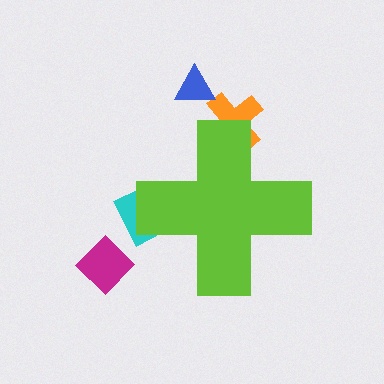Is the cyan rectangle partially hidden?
Yes, the cyan rectangle is partially hidden behind the lime cross.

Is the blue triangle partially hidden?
No, the blue triangle is fully visible.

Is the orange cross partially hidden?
Yes, the orange cross is partially hidden behind the lime cross.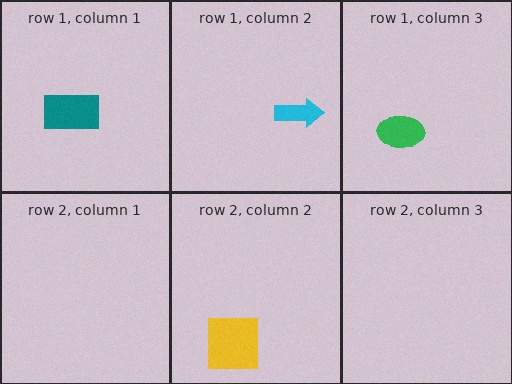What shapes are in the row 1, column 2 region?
The cyan arrow.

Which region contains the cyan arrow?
The row 1, column 2 region.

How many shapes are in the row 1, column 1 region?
1.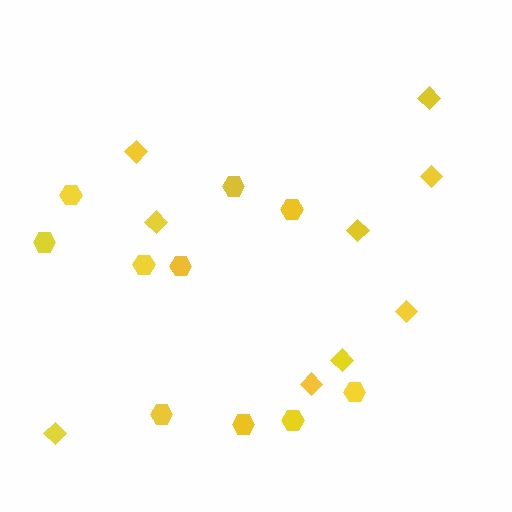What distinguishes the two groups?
There are 2 groups: one group of diamonds (9) and one group of hexagons (10).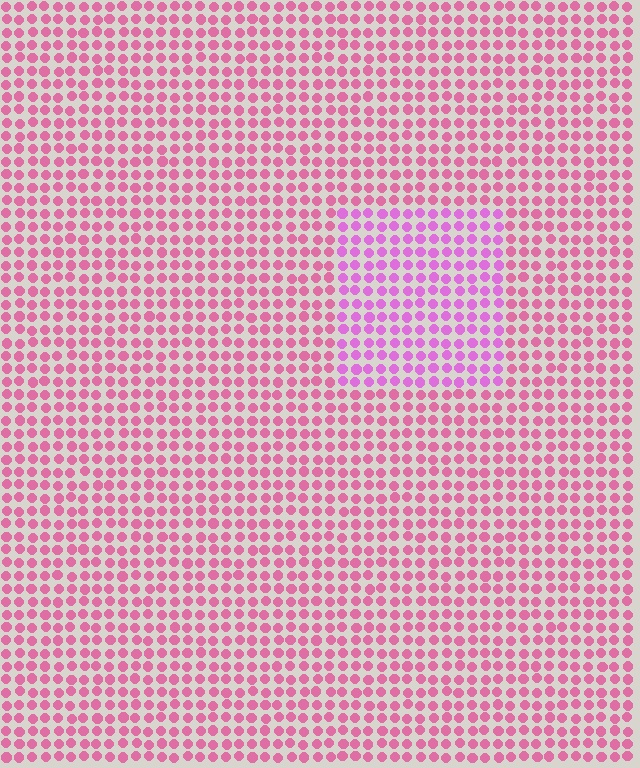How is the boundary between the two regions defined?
The boundary is defined purely by a slight shift in hue (about 30 degrees). Spacing, size, and orientation are identical on both sides.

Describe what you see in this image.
The image is filled with small pink elements in a uniform arrangement. A rectangle-shaped region is visible where the elements are tinted to a slightly different hue, forming a subtle color boundary.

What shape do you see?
I see a rectangle.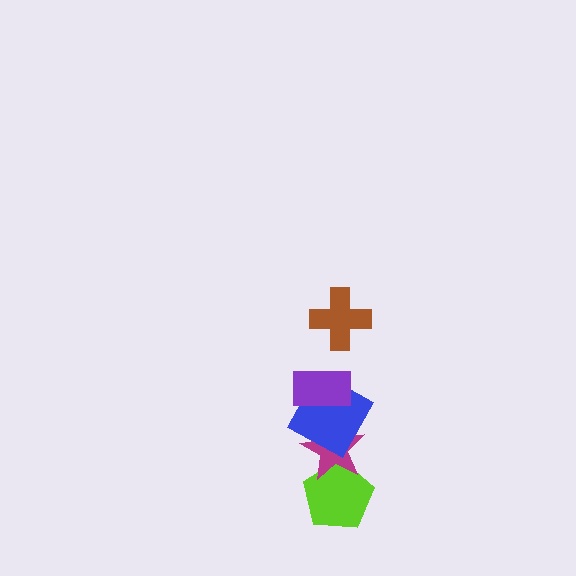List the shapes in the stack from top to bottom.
From top to bottom: the brown cross, the purple rectangle, the blue square, the magenta star, the lime pentagon.